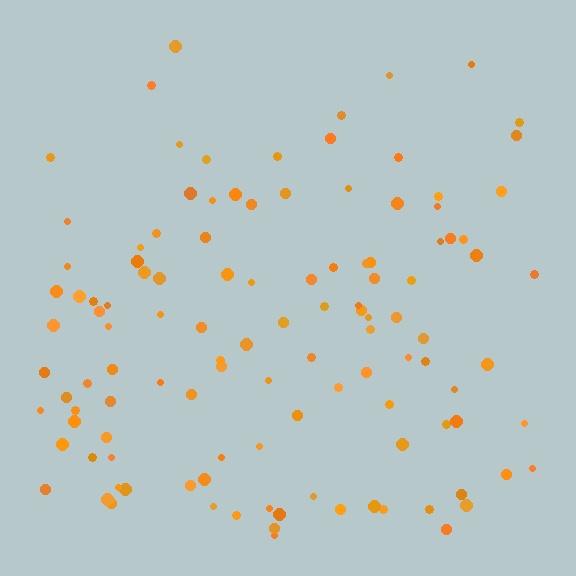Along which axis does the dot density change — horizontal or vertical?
Vertical.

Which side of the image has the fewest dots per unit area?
The top.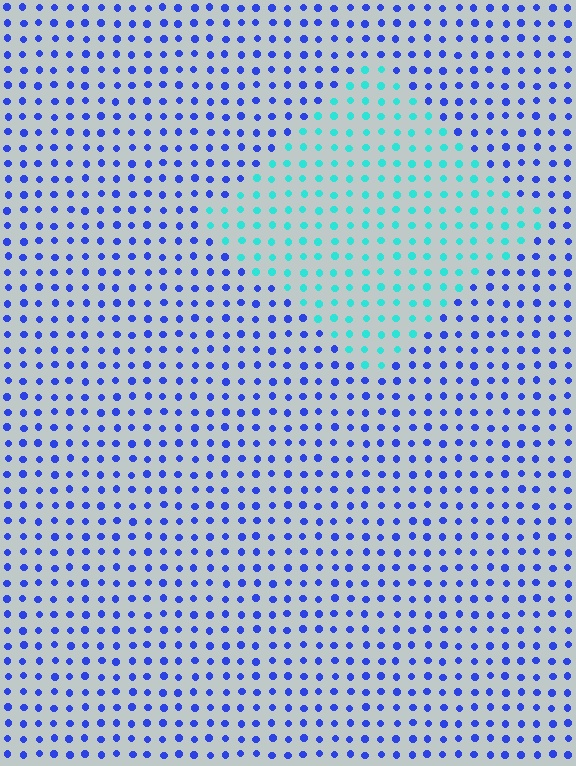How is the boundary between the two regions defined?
The boundary is defined purely by a slight shift in hue (about 58 degrees). Spacing, size, and orientation are identical on both sides.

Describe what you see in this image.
The image is filled with small blue elements in a uniform arrangement. A diamond-shaped region is visible where the elements are tinted to a slightly different hue, forming a subtle color boundary.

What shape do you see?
I see a diamond.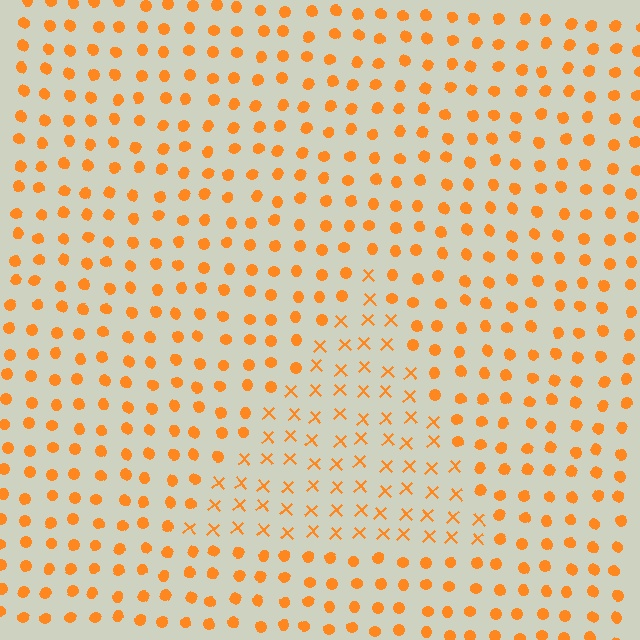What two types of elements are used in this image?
The image uses X marks inside the triangle region and circles outside it.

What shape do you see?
I see a triangle.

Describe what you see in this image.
The image is filled with small orange elements arranged in a uniform grid. A triangle-shaped region contains X marks, while the surrounding area contains circles. The boundary is defined purely by the change in element shape.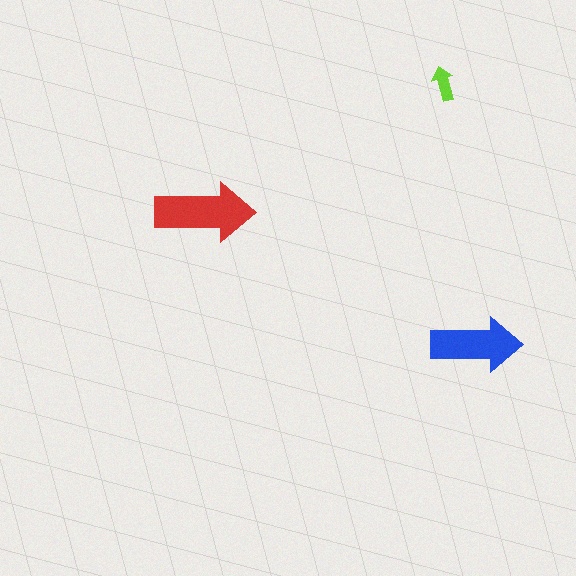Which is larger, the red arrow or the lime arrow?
The red one.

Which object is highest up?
The lime arrow is topmost.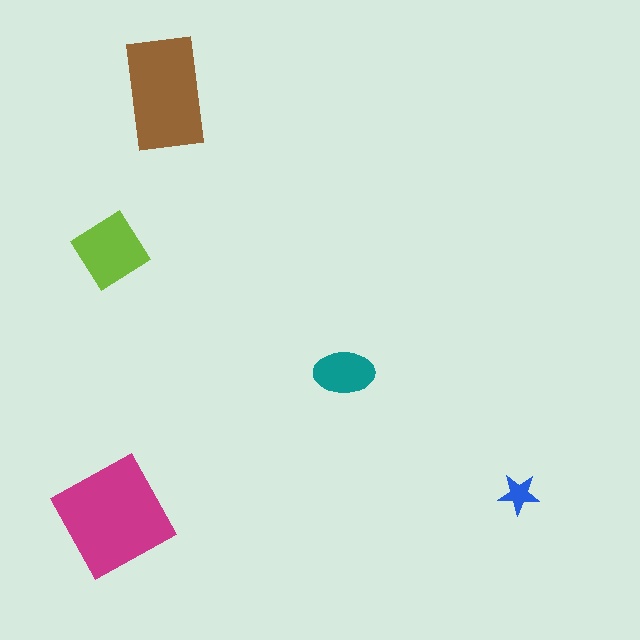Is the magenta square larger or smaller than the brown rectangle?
Larger.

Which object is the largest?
The magenta square.